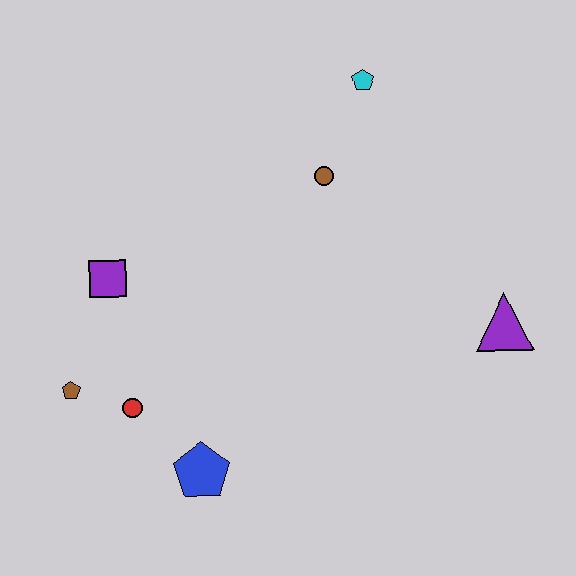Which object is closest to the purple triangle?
The brown circle is closest to the purple triangle.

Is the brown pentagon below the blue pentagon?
No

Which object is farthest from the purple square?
The purple triangle is farthest from the purple square.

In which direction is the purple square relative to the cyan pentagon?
The purple square is to the left of the cyan pentagon.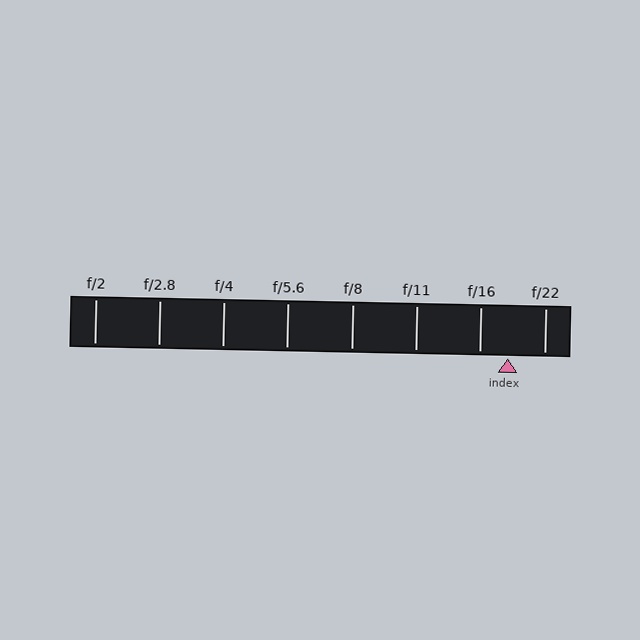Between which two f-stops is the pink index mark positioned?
The index mark is between f/16 and f/22.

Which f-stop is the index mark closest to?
The index mark is closest to f/16.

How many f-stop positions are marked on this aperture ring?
There are 8 f-stop positions marked.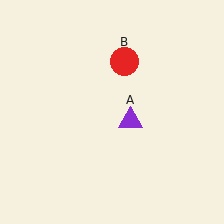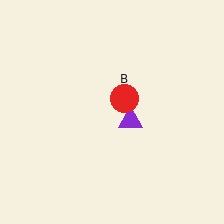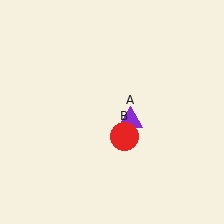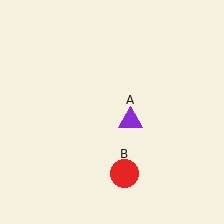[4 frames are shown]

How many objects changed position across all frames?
1 object changed position: red circle (object B).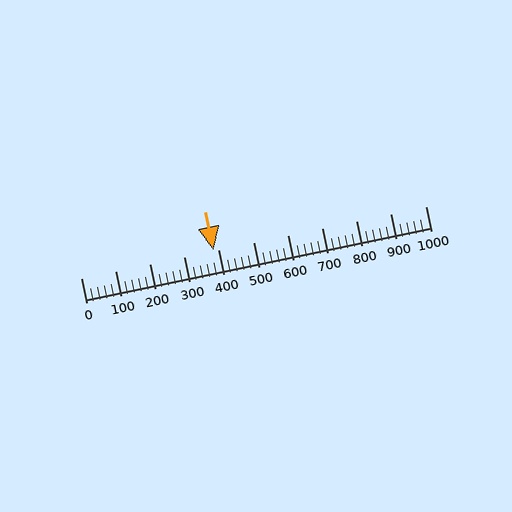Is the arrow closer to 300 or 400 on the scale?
The arrow is closer to 400.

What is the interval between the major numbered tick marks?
The major tick marks are spaced 100 units apart.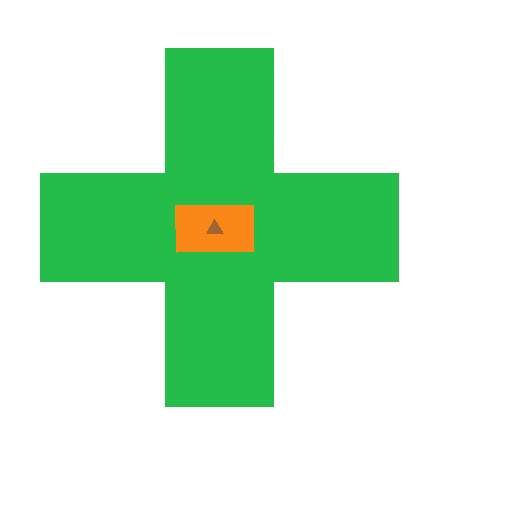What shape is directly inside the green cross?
The orange rectangle.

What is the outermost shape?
The green cross.